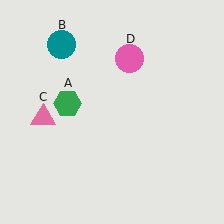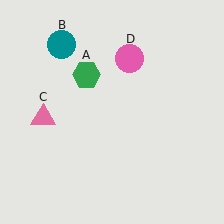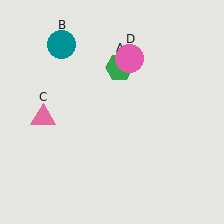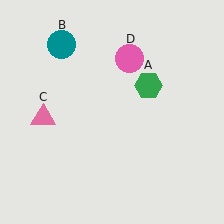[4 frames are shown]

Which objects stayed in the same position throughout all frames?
Teal circle (object B) and pink triangle (object C) and pink circle (object D) remained stationary.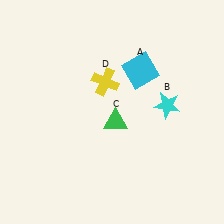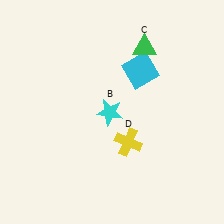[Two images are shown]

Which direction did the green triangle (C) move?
The green triangle (C) moved up.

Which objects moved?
The objects that moved are: the cyan star (B), the green triangle (C), the yellow cross (D).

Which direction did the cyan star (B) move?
The cyan star (B) moved left.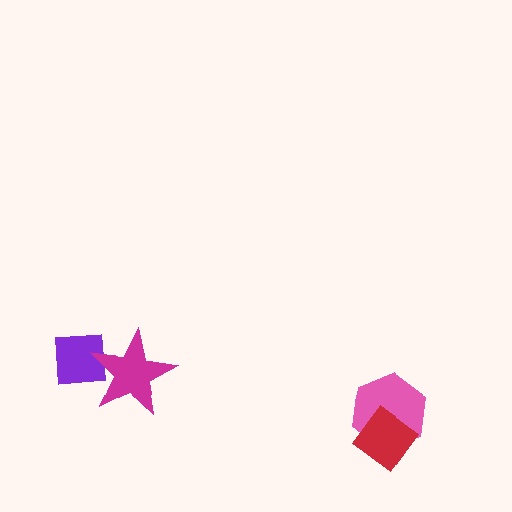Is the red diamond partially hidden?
No, no other shape covers it.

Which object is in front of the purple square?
The magenta star is in front of the purple square.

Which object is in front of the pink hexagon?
The red diamond is in front of the pink hexagon.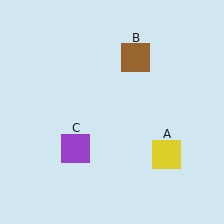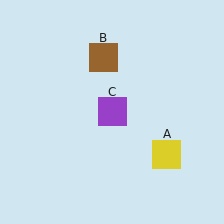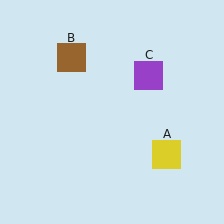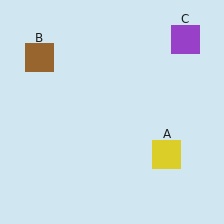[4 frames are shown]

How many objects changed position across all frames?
2 objects changed position: brown square (object B), purple square (object C).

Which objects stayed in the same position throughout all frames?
Yellow square (object A) remained stationary.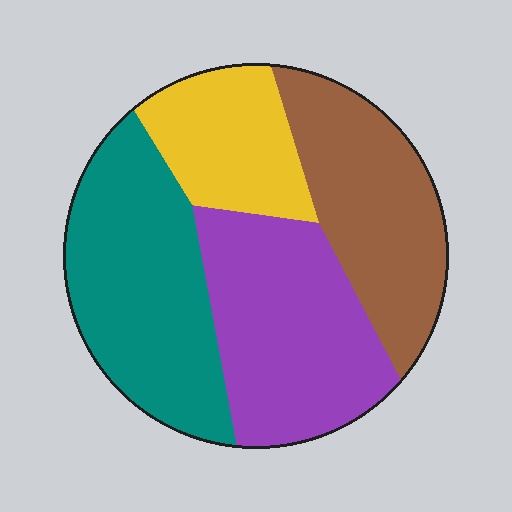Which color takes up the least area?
Yellow, at roughly 15%.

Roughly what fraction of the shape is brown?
Brown covers roughly 25% of the shape.